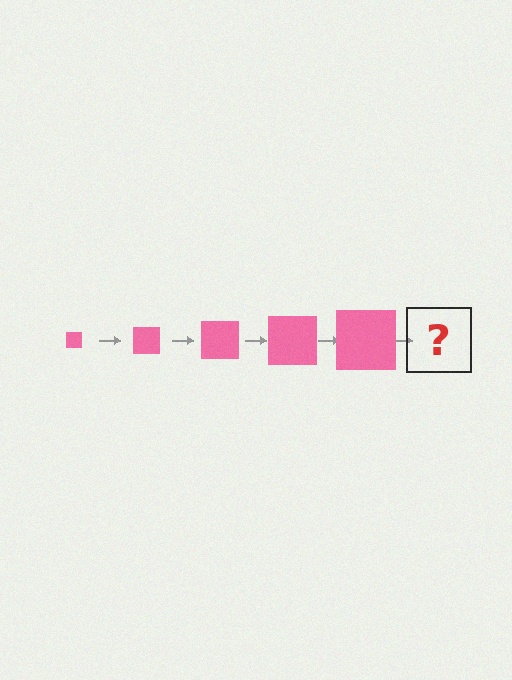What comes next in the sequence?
The next element should be a pink square, larger than the previous one.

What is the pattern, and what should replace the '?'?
The pattern is that the square gets progressively larger each step. The '?' should be a pink square, larger than the previous one.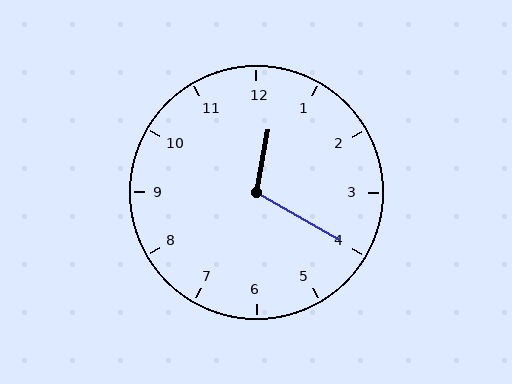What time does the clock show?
12:20.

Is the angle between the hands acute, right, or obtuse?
It is obtuse.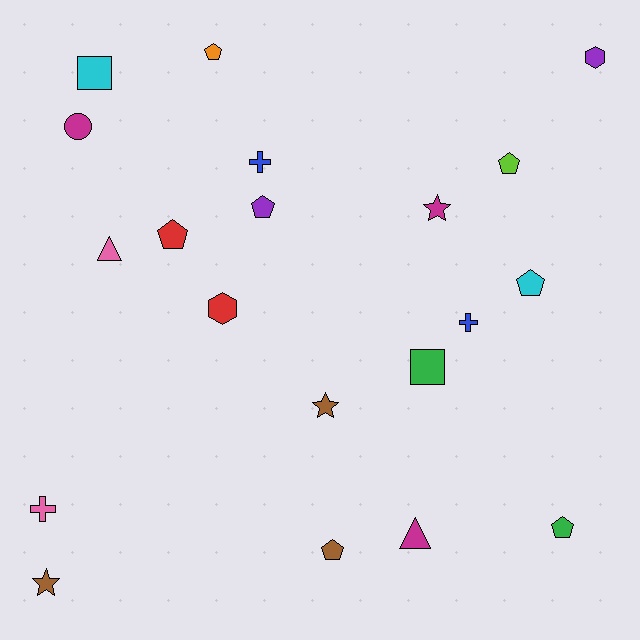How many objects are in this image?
There are 20 objects.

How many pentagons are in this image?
There are 7 pentagons.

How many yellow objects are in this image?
There are no yellow objects.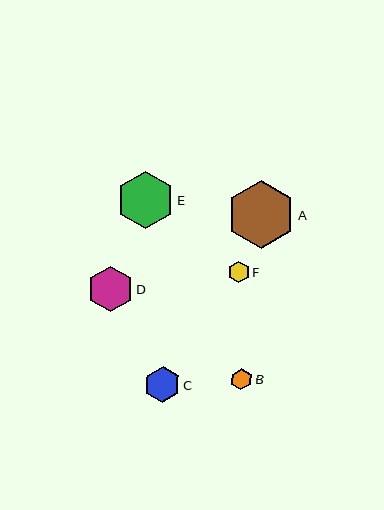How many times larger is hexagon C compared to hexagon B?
Hexagon C is approximately 1.7 times the size of hexagon B.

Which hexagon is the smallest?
Hexagon B is the smallest with a size of approximately 21 pixels.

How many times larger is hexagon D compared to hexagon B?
Hexagon D is approximately 2.1 times the size of hexagon B.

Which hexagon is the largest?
Hexagon A is the largest with a size of approximately 69 pixels.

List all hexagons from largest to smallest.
From largest to smallest: A, E, D, C, F, B.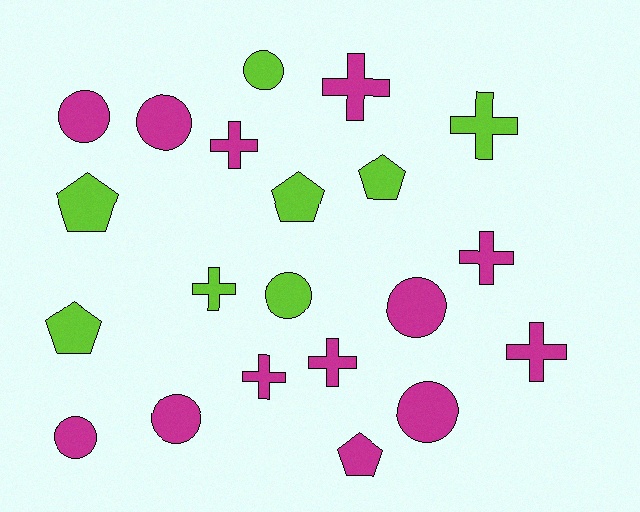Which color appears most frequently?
Magenta, with 13 objects.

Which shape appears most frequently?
Cross, with 8 objects.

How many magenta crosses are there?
There are 6 magenta crosses.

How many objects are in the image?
There are 21 objects.